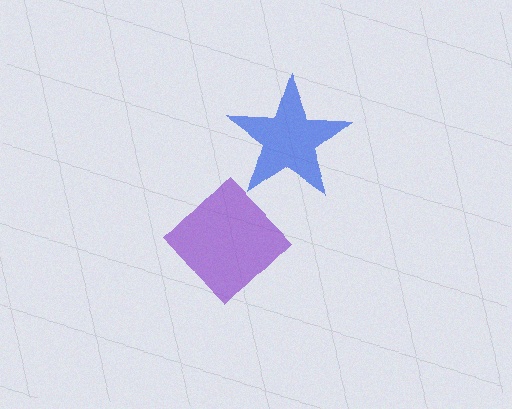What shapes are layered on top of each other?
The layered shapes are: a purple diamond, a blue star.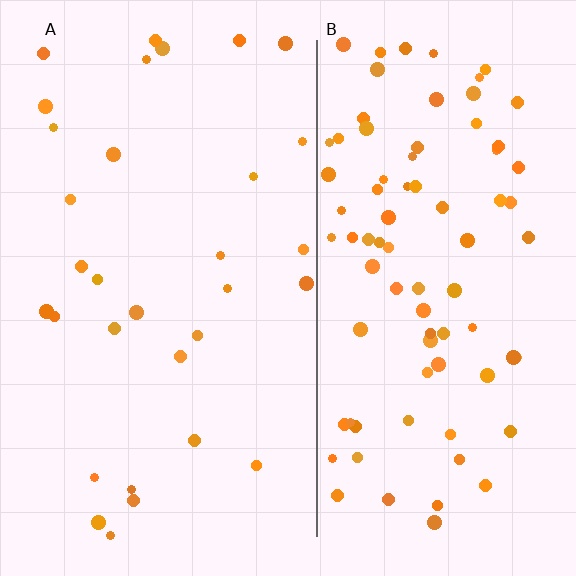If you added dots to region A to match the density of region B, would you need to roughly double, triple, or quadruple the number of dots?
Approximately triple.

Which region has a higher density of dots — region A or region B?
B (the right).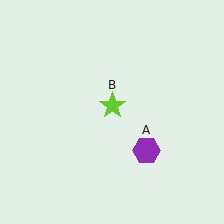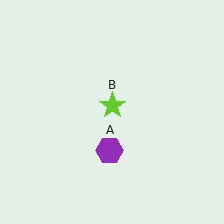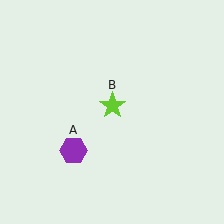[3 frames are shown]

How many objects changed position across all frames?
1 object changed position: purple hexagon (object A).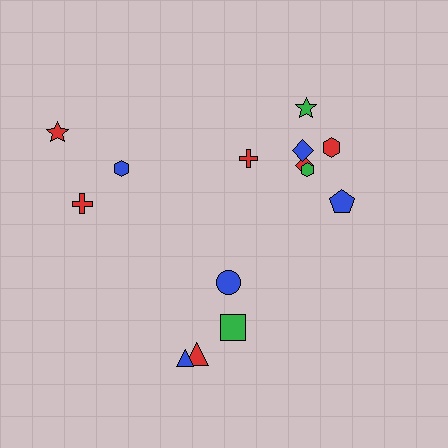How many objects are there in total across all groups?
There are 14 objects.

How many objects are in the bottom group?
There are 4 objects.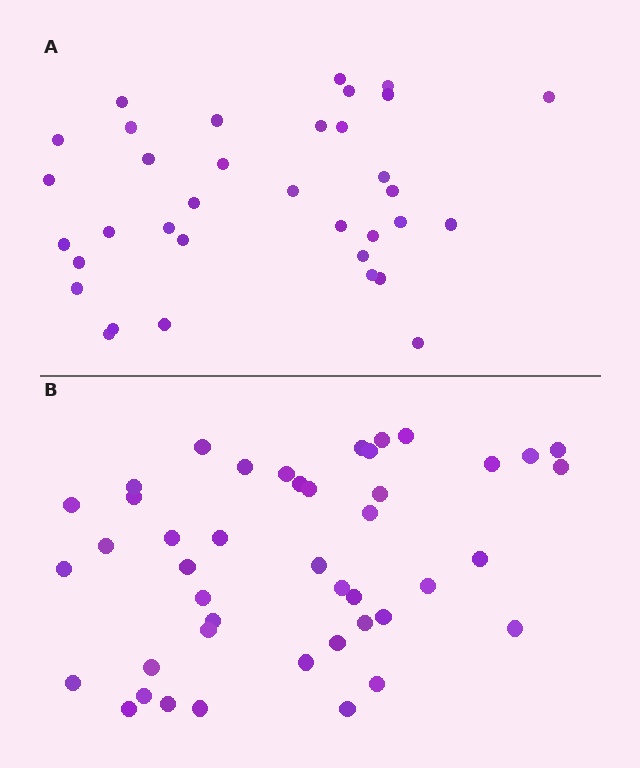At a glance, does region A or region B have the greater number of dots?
Region B (the bottom region) has more dots.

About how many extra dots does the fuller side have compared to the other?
Region B has roughly 8 or so more dots than region A.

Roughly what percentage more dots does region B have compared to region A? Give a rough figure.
About 25% more.